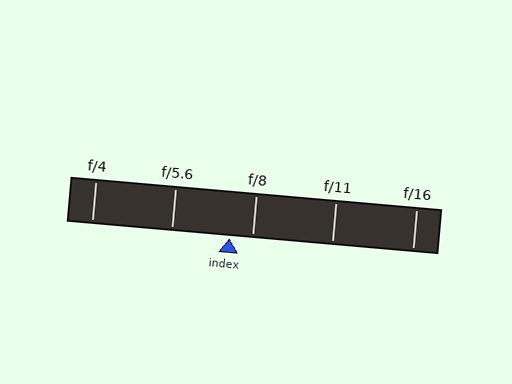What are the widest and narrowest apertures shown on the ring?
The widest aperture shown is f/4 and the narrowest is f/16.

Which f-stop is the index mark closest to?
The index mark is closest to f/8.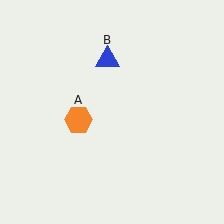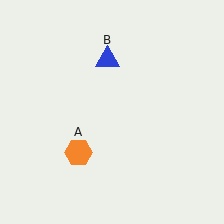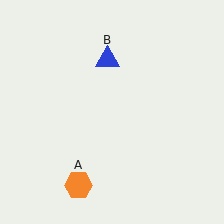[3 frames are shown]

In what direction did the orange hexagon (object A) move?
The orange hexagon (object A) moved down.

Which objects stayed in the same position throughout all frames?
Blue triangle (object B) remained stationary.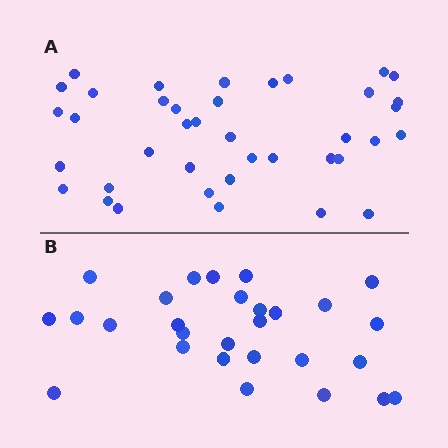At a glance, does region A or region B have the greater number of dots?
Region A (the top region) has more dots.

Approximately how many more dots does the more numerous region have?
Region A has roughly 12 or so more dots than region B.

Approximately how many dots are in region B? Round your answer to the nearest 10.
About 30 dots. (The exact count is 28, which rounds to 30.)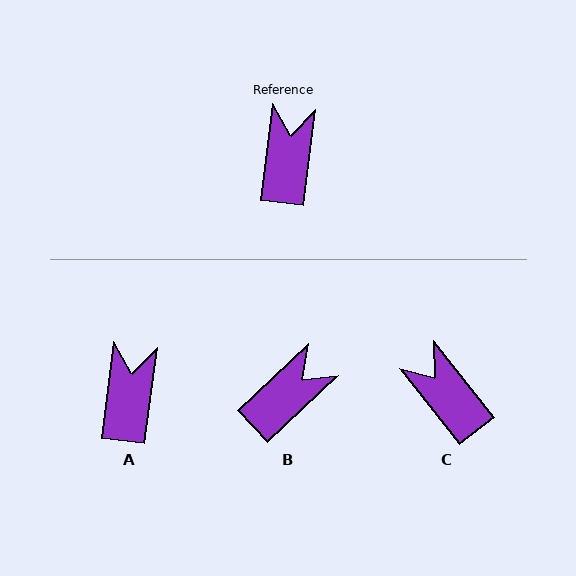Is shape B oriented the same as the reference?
No, it is off by about 39 degrees.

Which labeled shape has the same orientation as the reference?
A.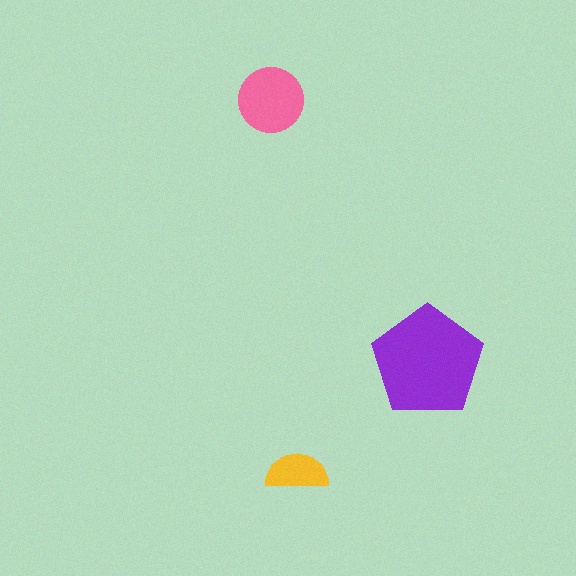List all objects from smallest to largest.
The yellow semicircle, the pink circle, the purple pentagon.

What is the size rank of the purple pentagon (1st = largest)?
1st.